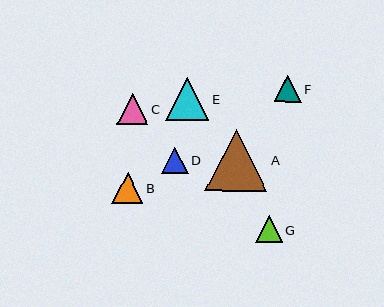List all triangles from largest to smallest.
From largest to smallest: A, E, B, C, F, G, D.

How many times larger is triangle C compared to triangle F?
Triangle C is approximately 1.1 times the size of triangle F.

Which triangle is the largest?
Triangle A is the largest with a size of approximately 62 pixels.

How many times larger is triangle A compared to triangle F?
Triangle A is approximately 2.3 times the size of triangle F.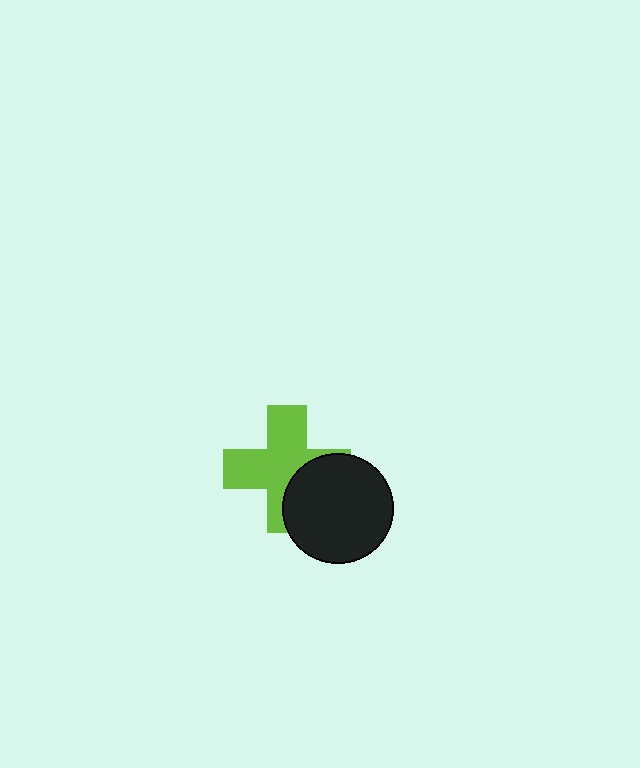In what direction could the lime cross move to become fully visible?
The lime cross could move toward the upper-left. That would shift it out from behind the black circle entirely.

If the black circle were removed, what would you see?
You would see the complete lime cross.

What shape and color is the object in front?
The object in front is a black circle.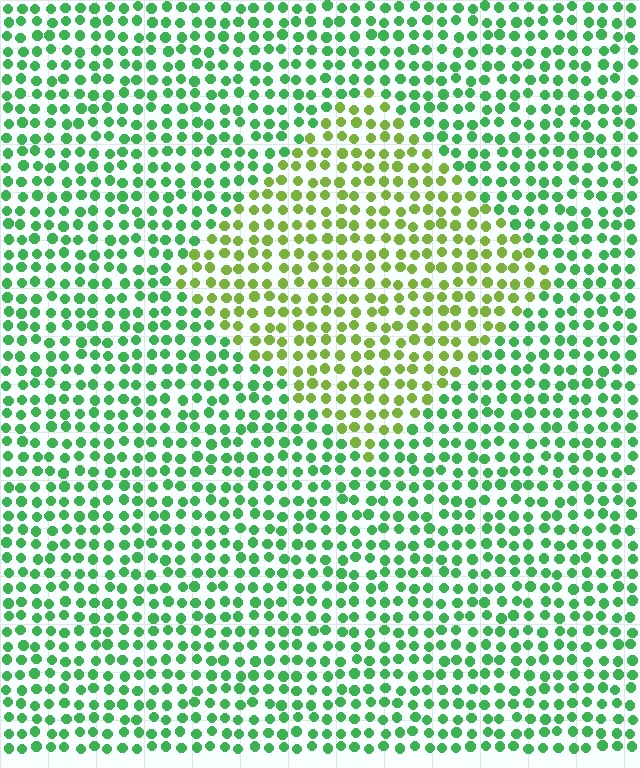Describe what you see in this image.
The image is filled with small green elements in a uniform arrangement. A diamond-shaped region is visible where the elements are tinted to a slightly different hue, forming a subtle color boundary.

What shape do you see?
I see a diamond.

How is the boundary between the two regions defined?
The boundary is defined purely by a slight shift in hue (about 42 degrees). Spacing, size, and orientation are identical on both sides.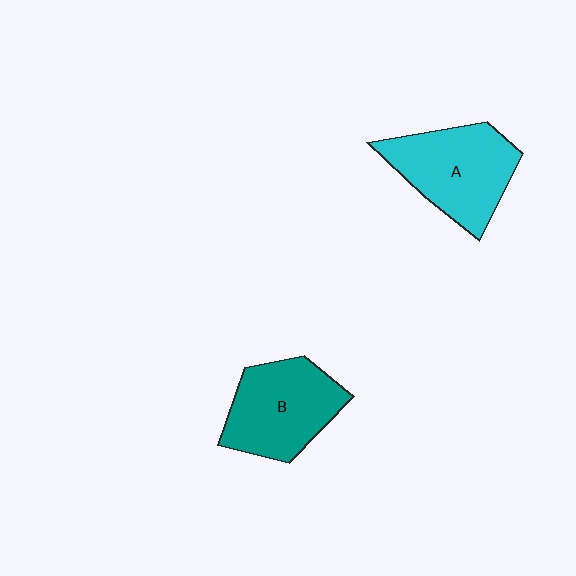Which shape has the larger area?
Shape A (cyan).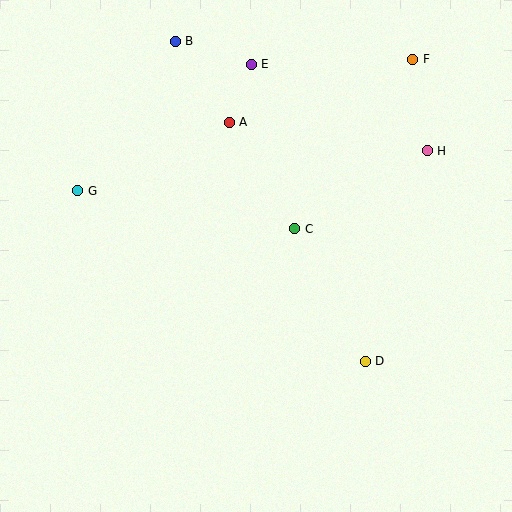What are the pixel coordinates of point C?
Point C is at (295, 229).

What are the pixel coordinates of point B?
Point B is at (175, 41).